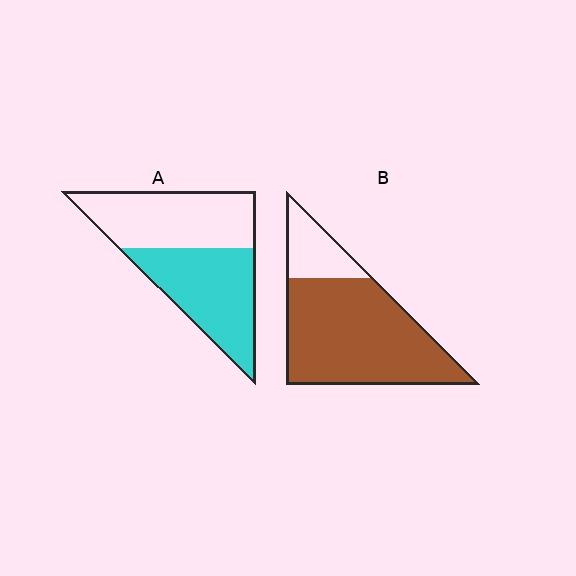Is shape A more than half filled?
Roughly half.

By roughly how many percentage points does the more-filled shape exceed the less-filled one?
By roughly 30 percentage points (B over A).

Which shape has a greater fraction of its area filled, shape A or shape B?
Shape B.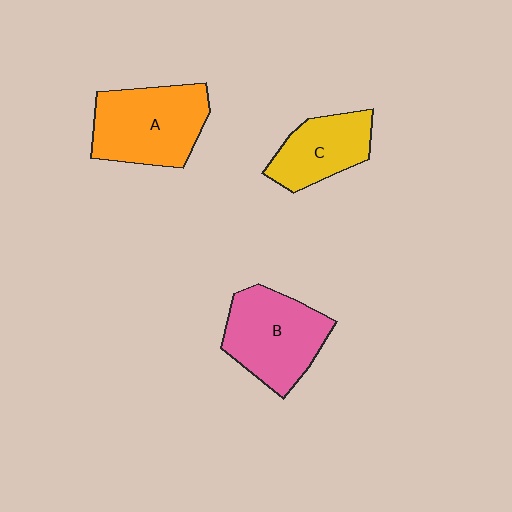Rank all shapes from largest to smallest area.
From largest to smallest: A (orange), B (pink), C (yellow).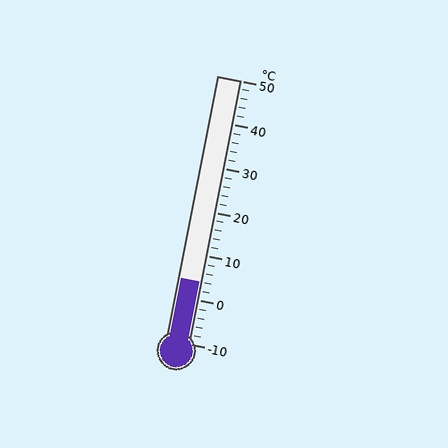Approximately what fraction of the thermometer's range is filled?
The thermometer is filled to approximately 25% of its range.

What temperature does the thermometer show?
The thermometer shows approximately 4°C.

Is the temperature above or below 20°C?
The temperature is below 20°C.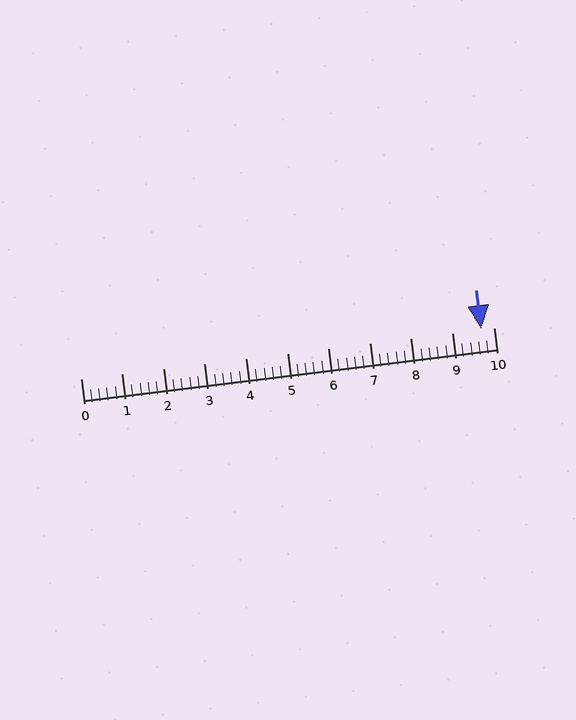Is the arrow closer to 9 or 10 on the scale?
The arrow is closer to 10.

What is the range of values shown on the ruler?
The ruler shows values from 0 to 10.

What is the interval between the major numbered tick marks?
The major tick marks are spaced 1 units apart.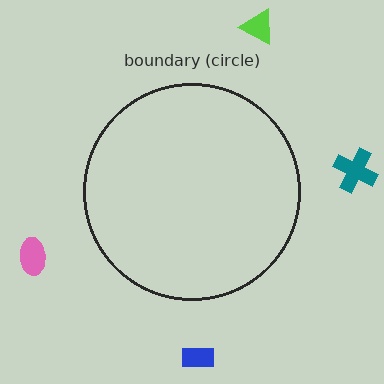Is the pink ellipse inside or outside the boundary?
Outside.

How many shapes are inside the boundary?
0 inside, 4 outside.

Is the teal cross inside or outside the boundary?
Outside.